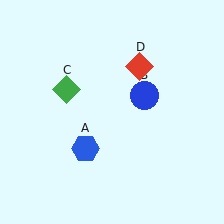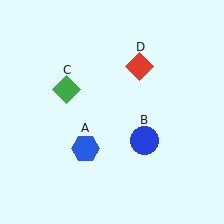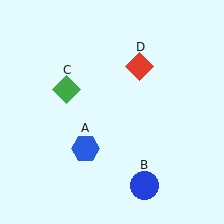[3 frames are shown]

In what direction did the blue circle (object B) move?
The blue circle (object B) moved down.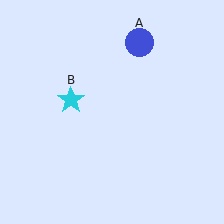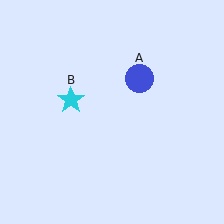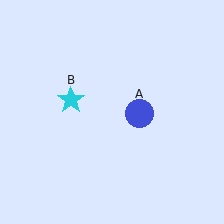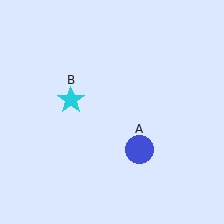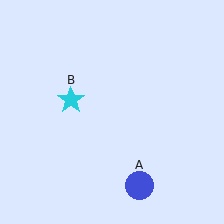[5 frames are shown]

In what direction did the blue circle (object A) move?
The blue circle (object A) moved down.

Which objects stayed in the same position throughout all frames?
Cyan star (object B) remained stationary.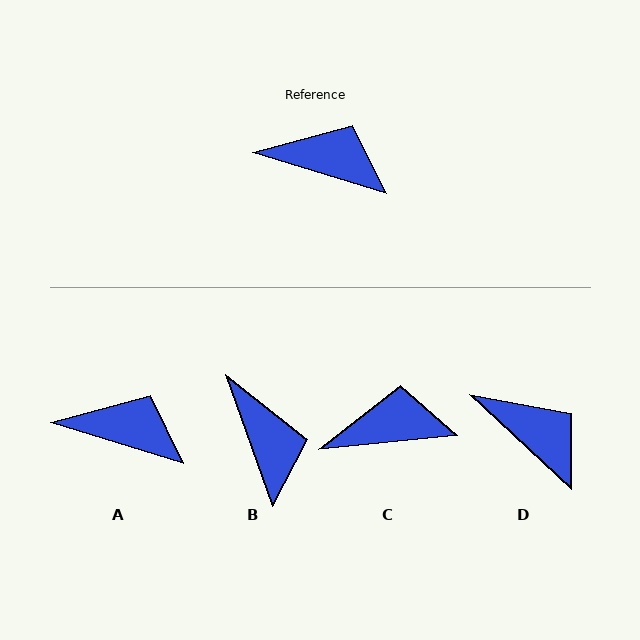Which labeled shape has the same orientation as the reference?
A.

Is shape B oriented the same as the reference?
No, it is off by about 53 degrees.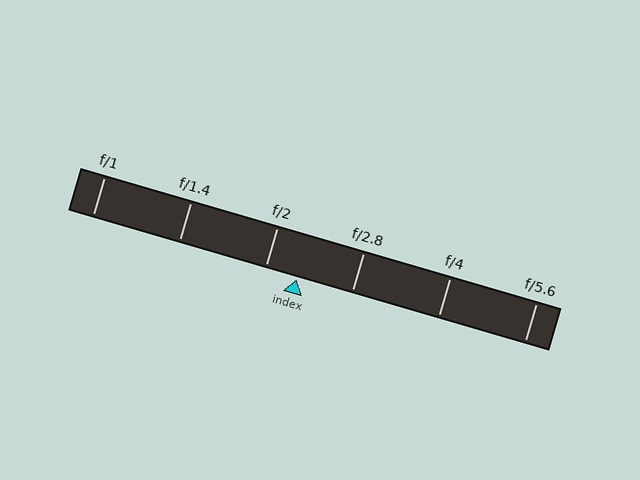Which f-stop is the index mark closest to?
The index mark is closest to f/2.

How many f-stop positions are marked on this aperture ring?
There are 6 f-stop positions marked.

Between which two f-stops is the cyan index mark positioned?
The index mark is between f/2 and f/2.8.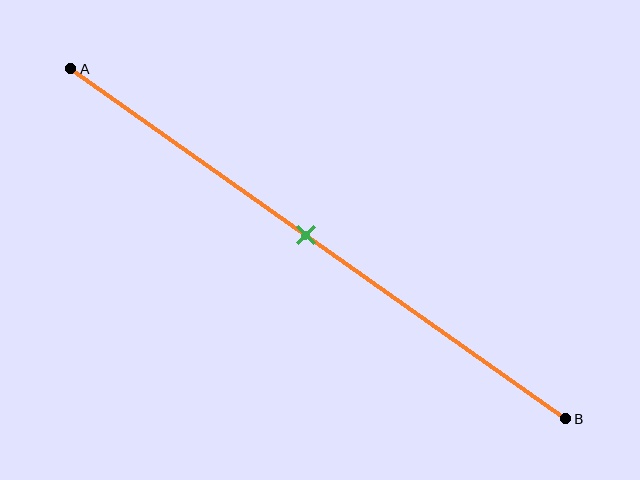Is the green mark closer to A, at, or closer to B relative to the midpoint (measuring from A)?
The green mark is approximately at the midpoint of segment AB.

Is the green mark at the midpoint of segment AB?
Yes, the mark is approximately at the midpoint.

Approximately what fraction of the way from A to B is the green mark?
The green mark is approximately 50% of the way from A to B.